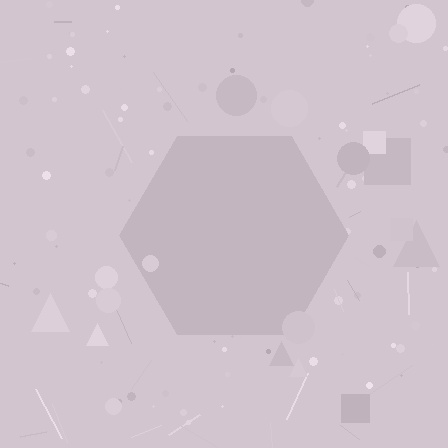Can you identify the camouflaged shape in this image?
The camouflaged shape is a hexagon.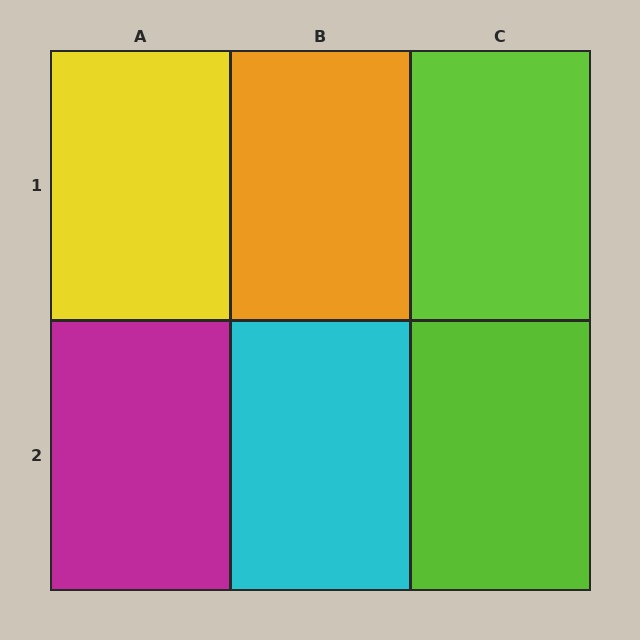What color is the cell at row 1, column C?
Lime.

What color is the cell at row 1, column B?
Orange.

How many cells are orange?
1 cell is orange.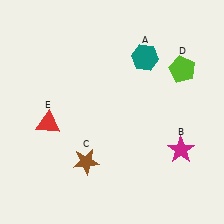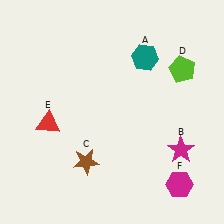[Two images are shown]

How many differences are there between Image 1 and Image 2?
There is 1 difference between the two images.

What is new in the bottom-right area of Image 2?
A magenta hexagon (F) was added in the bottom-right area of Image 2.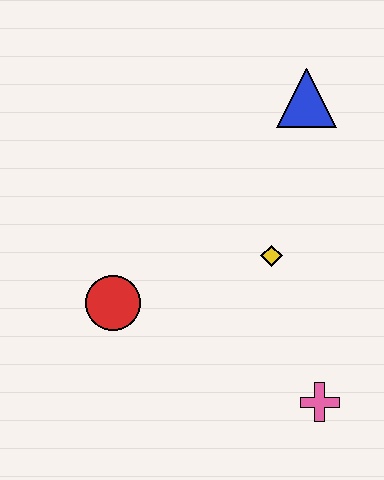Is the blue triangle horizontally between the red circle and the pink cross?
Yes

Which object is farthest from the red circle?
The blue triangle is farthest from the red circle.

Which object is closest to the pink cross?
The yellow diamond is closest to the pink cross.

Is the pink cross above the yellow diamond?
No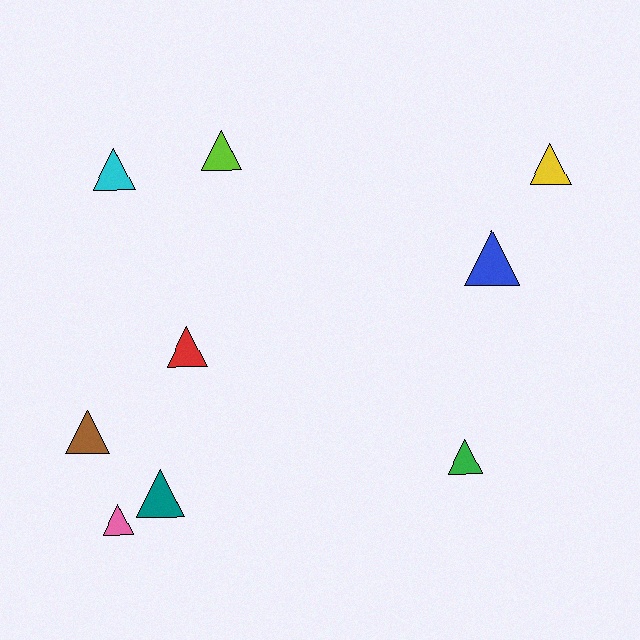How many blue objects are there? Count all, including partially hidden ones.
There is 1 blue object.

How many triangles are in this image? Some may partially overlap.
There are 9 triangles.